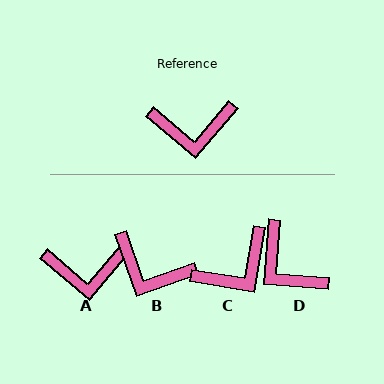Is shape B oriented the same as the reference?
No, it is off by about 30 degrees.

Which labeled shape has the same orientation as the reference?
A.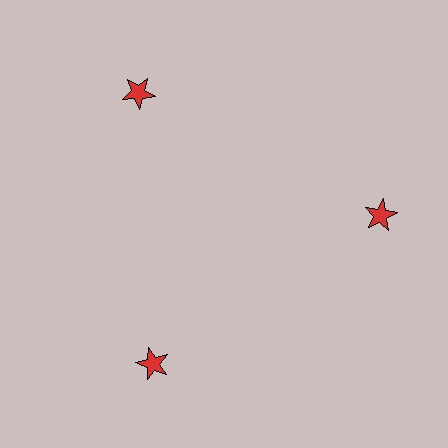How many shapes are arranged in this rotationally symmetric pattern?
There are 3 shapes, arranged in 3 groups of 1.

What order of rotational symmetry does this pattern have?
This pattern has 3-fold rotational symmetry.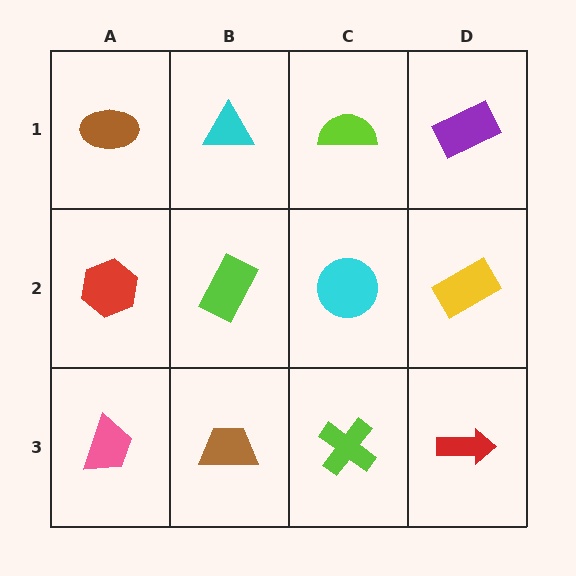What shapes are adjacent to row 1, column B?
A lime rectangle (row 2, column B), a brown ellipse (row 1, column A), a lime semicircle (row 1, column C).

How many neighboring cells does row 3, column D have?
2.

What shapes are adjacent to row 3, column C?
A cyan circle (row 2, column C), a brown trapezoid (row 3, column B), a red arrow (row 3, column D).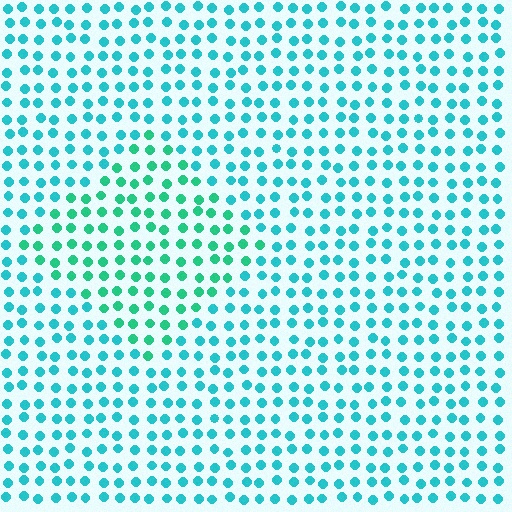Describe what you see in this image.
The image is filled with small cyan elements in a uniform arrangement. A diamond-shaped region is visible where the elements are tinted to a slightly different hue, forming a subtle color boundary.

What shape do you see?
I see a diamond.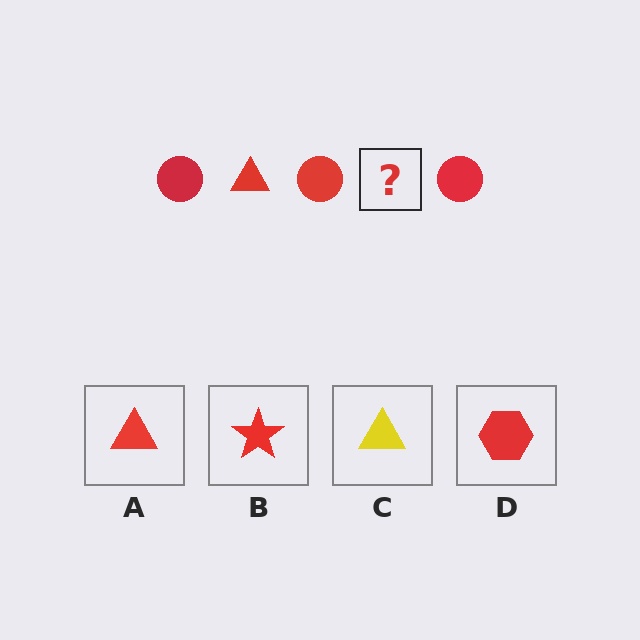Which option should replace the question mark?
Option A.